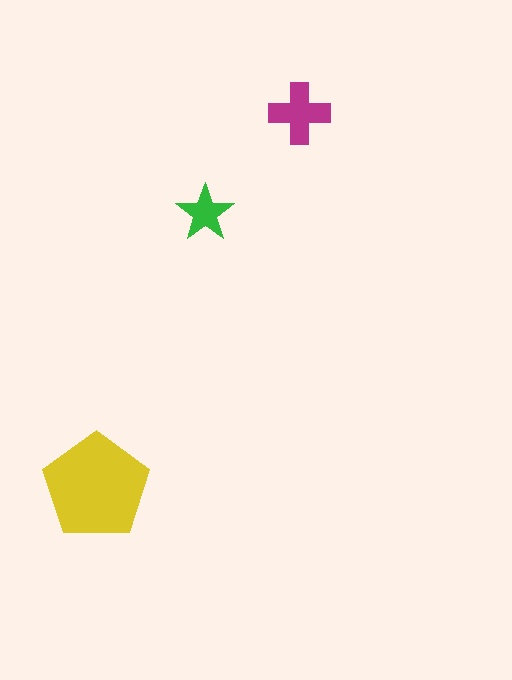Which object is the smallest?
The green star.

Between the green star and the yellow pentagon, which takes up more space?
The yellow pentagon.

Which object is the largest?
The yellow pentagon.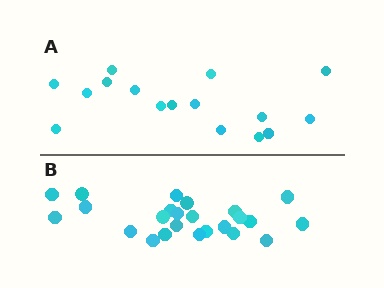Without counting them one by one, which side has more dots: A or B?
Region B (the bottom region) has more dots.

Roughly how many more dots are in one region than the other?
Region B has roughly 8 or so more dots than region A.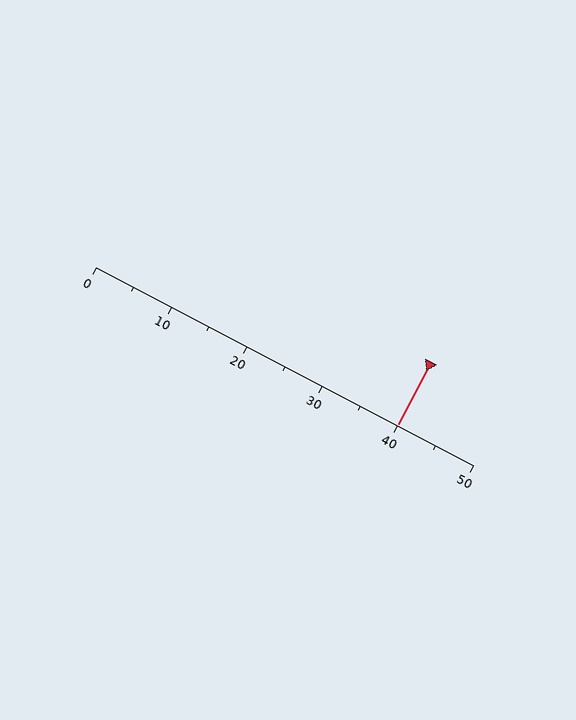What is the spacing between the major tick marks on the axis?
The major ticks are spaced 10 apart.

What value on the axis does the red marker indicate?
The marker indicates approximately 40.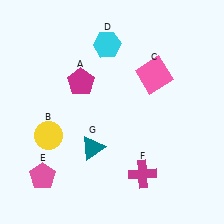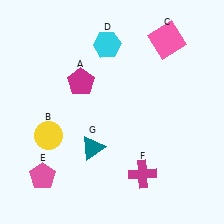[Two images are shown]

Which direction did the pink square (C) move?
The pink square (C) moved up.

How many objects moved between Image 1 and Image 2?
1 object moved between the two images.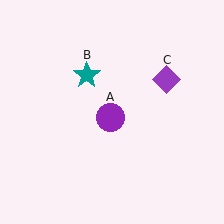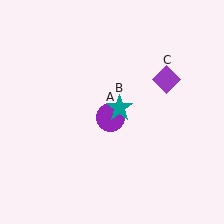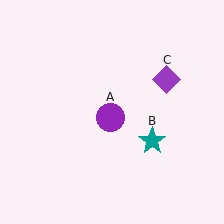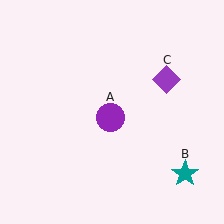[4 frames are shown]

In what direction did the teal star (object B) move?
The teal star (object B) moved down and to the right.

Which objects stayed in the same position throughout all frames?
Purple circle (object A) and purple diamond (object C) remained stationary.